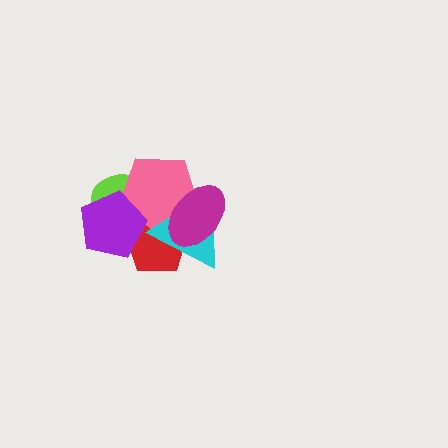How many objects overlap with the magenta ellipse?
4 objects overlap with the magenta ellipse.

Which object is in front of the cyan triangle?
The magenta ellipse is in front of the cyan triangle.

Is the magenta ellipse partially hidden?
No, no other shape covers it.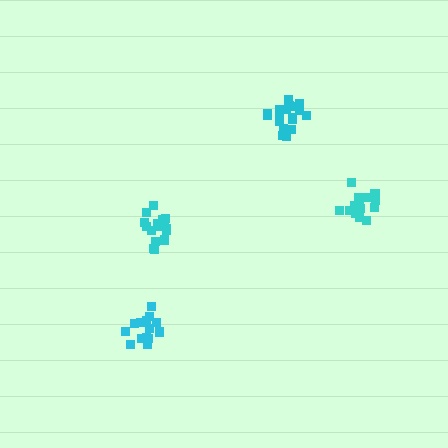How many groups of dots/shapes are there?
There are 4 groups.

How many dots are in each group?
Group 1: 16 dots, Group 2: 17 dots, Group 3: 19 dots, Group 4: 15 dots (67 total).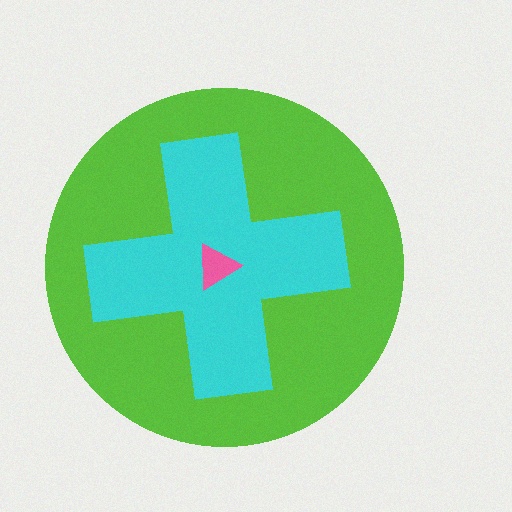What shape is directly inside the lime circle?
The cyan cross.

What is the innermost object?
The pink triangle.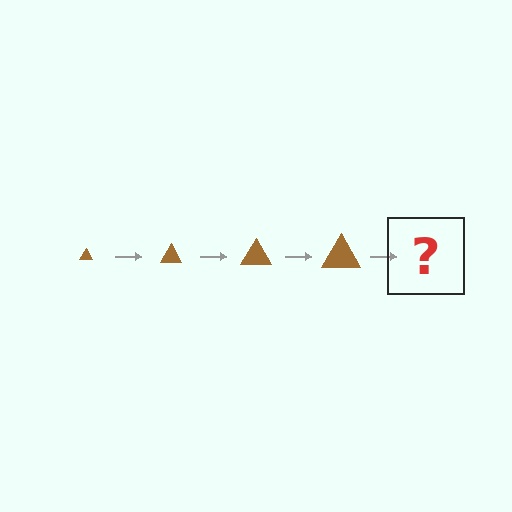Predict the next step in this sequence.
The next step is a brown triangle, larger than the previous one.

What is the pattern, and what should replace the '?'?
The pattern is that the triangle gets progressively larger each step. The '?' should be a brown triangle, larger than the previous one.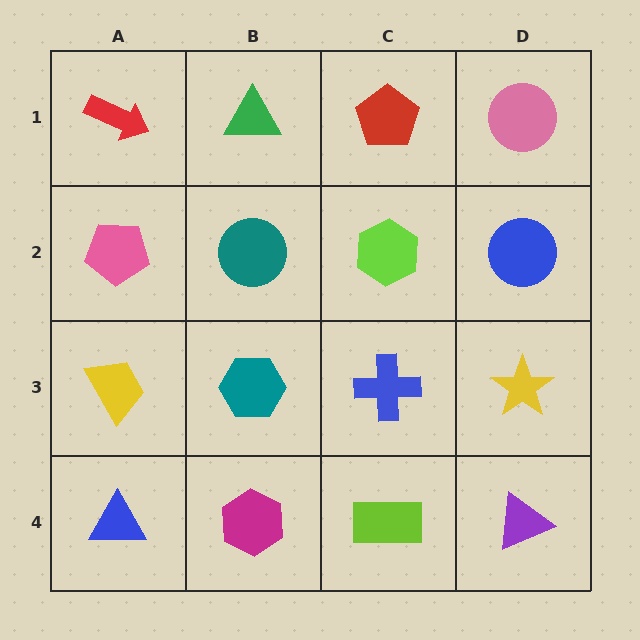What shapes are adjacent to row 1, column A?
A pink pentagon (row 2, column A), a green triangle (row 1, column B).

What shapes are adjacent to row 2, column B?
A green triangle (row 1, column B), a teal hexagon (row 3, column B), a pink pentagon (row 2, column A), a lime hexagon (row 2, column C).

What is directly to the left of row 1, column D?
A red pentagon.